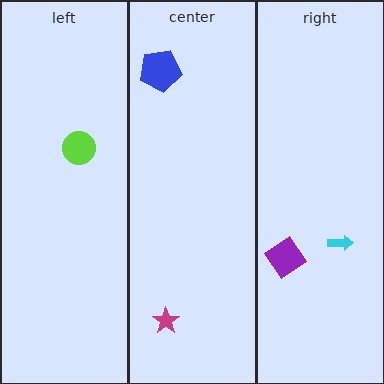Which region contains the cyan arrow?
The right region.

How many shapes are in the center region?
2.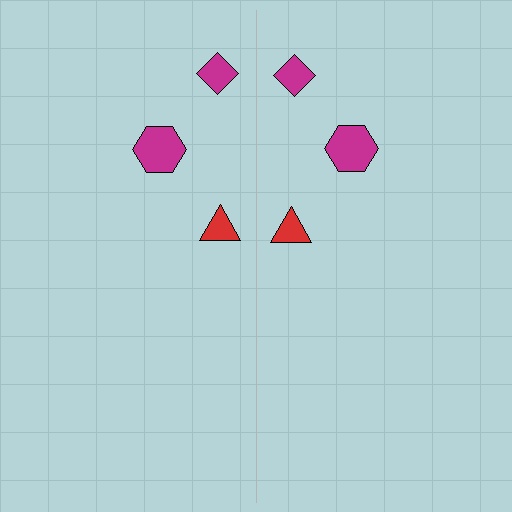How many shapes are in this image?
There are 6 shapes in this image.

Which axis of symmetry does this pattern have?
The pattern has a vertical axis of symmetry running through the center of the image.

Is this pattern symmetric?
Yes, this pattern has bilateral (reflection) symmetry.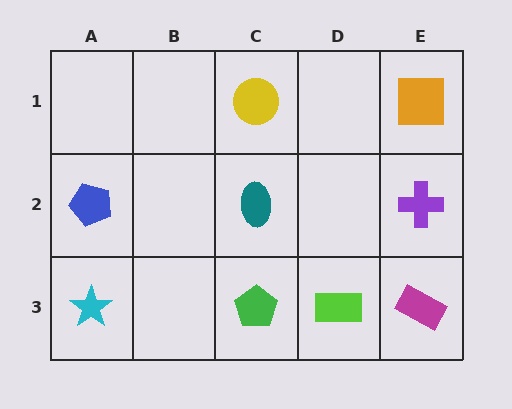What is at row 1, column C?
A yellow circle.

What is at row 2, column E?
A purple cross.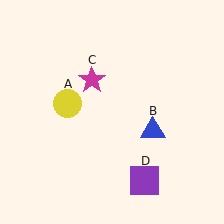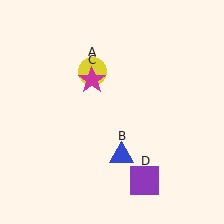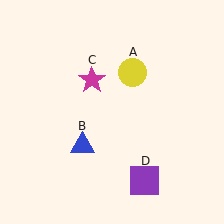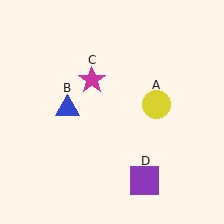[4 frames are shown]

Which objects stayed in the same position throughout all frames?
Magenta star (object C) and purple square (object D) remained stationary.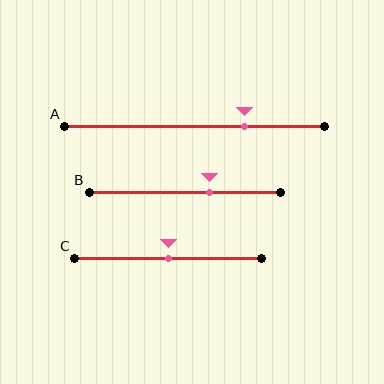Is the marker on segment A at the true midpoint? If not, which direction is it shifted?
No, the marker on segment A is shifted to the right by about 19% of the segment length.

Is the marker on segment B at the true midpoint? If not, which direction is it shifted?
No, the marker on segment B is shifted to the right by about 13% of the segment length.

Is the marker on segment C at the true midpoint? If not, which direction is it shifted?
Yes, the marker on segment C is at the true midpoint.